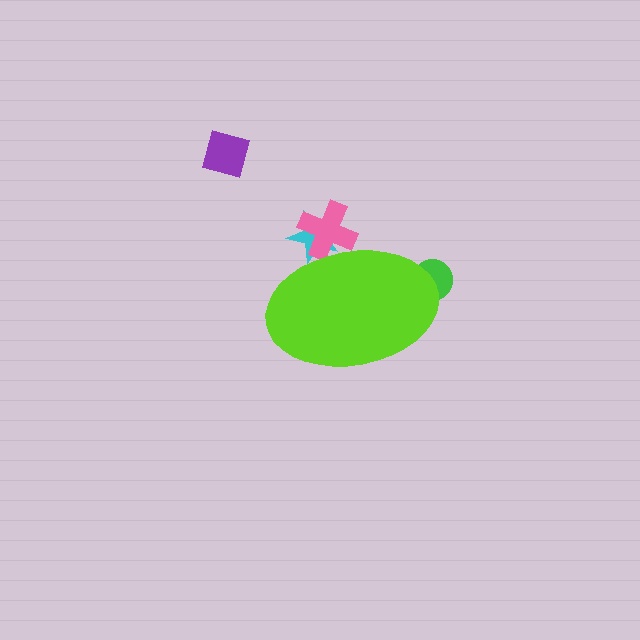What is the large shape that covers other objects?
A lime ellipse.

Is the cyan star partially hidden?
Yes, the cyan star is partially hidden behind the lime ellipse.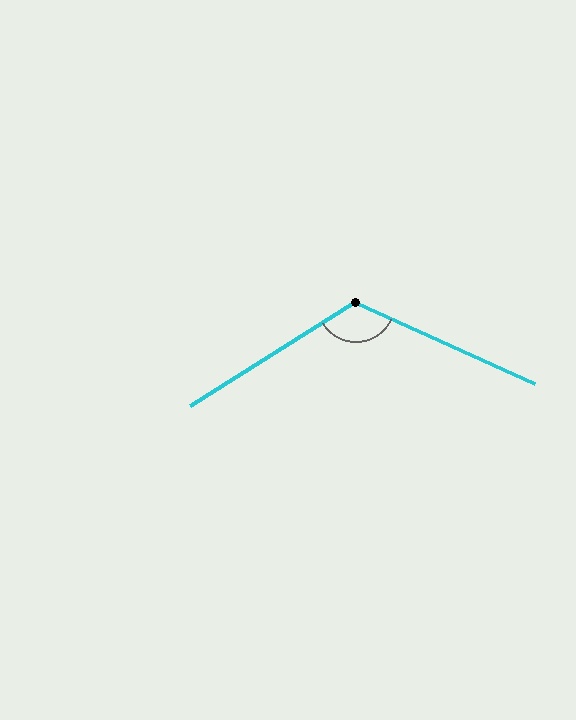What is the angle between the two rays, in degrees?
Approximately 123 degrees.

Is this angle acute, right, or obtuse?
It is obtuse.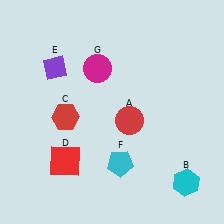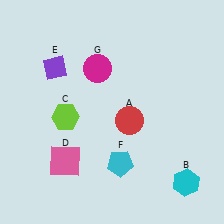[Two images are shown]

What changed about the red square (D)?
In Image 1, D is red. In Image 2, it changed to pink.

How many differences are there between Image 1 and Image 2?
There are 2 differences between the two images.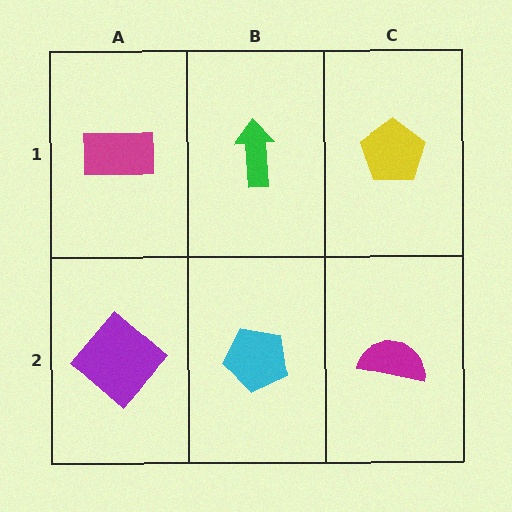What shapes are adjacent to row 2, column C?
A yellow pentagon (row 1, column C), a cyan pentagon (row 2, column B).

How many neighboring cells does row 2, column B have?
3.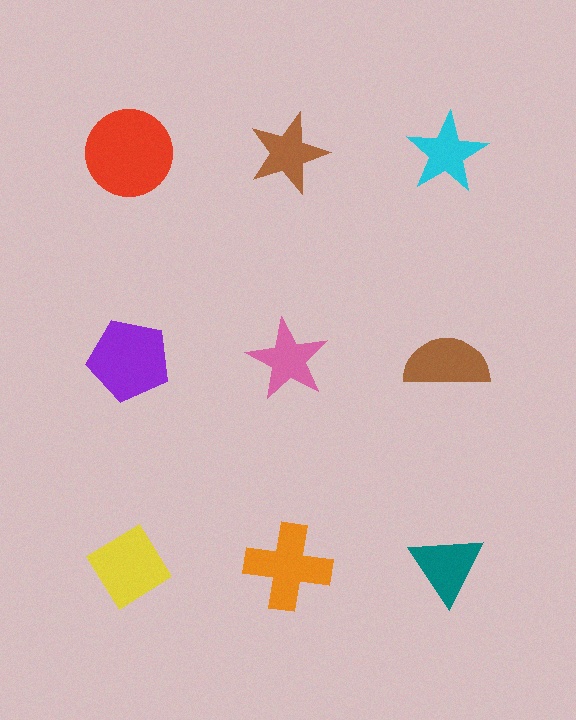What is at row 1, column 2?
A brown star.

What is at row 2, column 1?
A purple pentagon.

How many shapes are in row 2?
3 shapes.